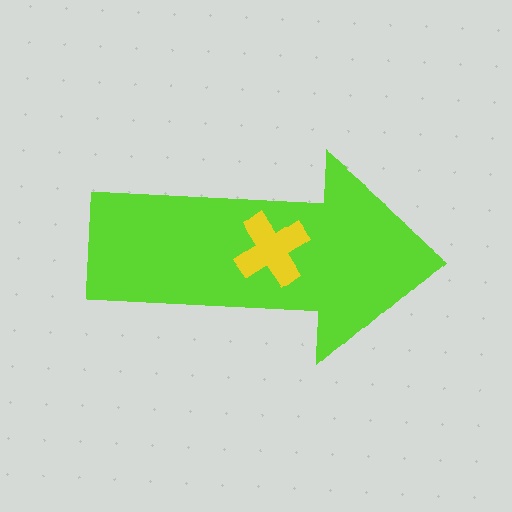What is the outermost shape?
The lime arrow.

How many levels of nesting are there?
2.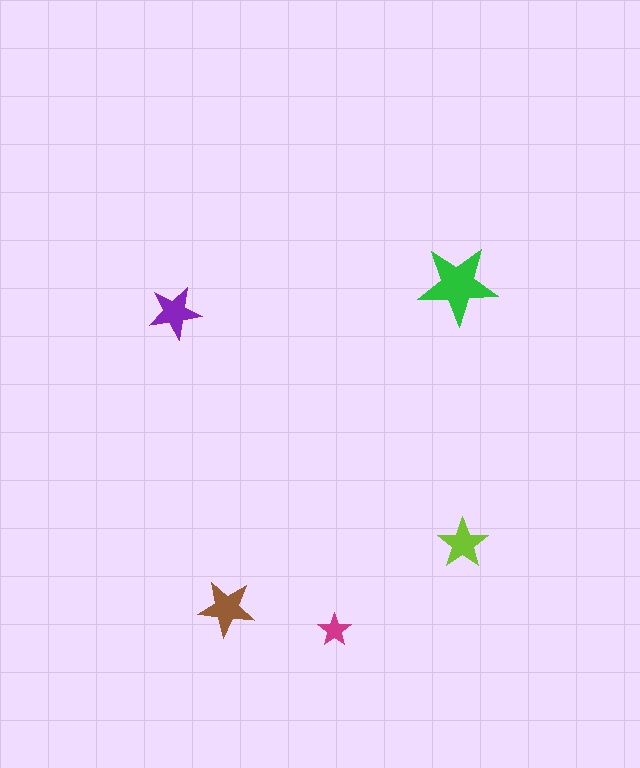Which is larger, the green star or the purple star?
The green one.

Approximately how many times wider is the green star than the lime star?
About 1.5 times wider.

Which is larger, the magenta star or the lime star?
The lime one.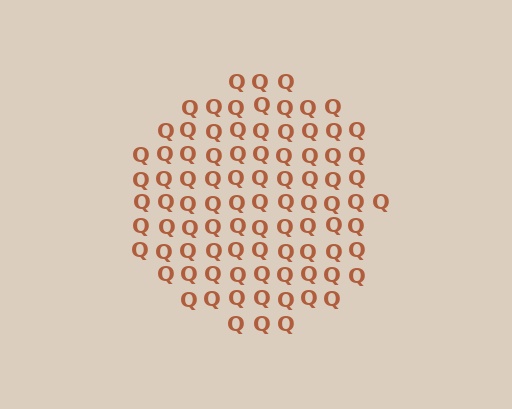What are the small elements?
The small elements are letter Q's.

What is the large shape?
The large shape is a circle.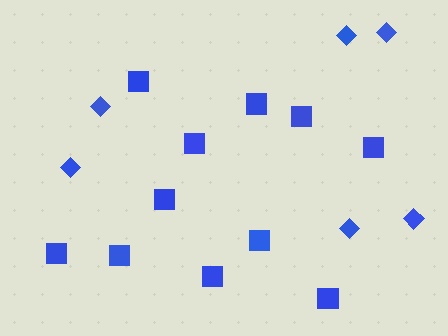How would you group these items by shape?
There are 2 groups: one group of diamonds (6) and one group of squares (11).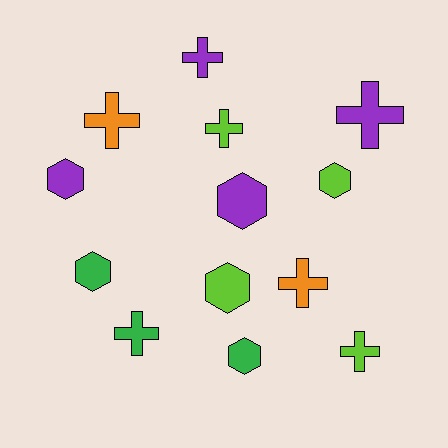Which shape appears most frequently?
Cross, with 7 objects.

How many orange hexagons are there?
There are no orange hexagons.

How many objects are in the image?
There are 13 objects.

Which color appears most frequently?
Lime, with 4 objects.